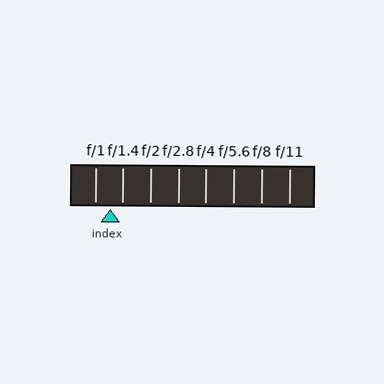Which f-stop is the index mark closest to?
The index mark is closest to f/1.4.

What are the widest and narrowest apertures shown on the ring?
The widest aperture shown is f/1 and the narrowest is f/11.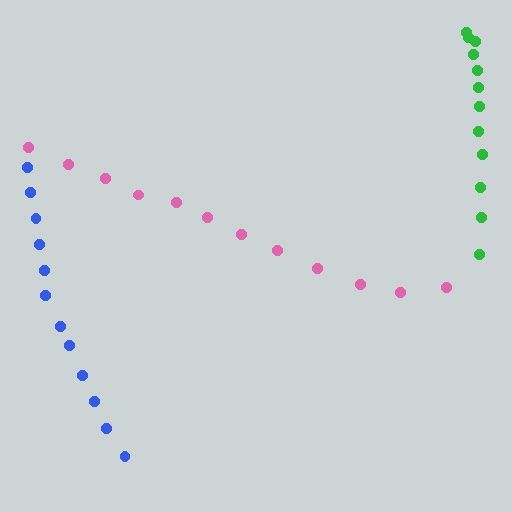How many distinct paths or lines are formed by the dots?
There are 3 distinct paths.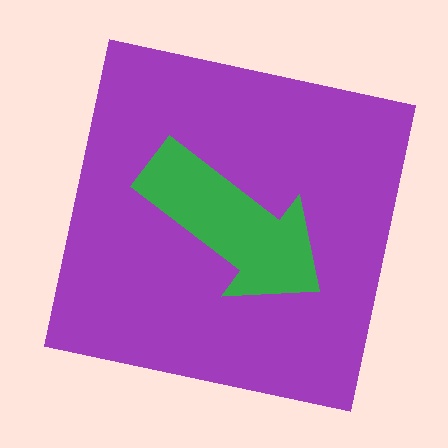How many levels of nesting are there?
2.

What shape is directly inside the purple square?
The green arrow.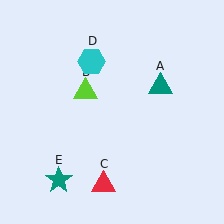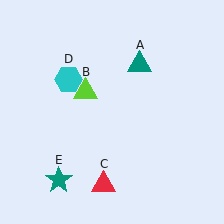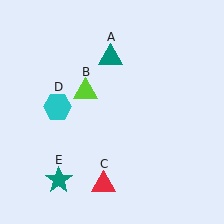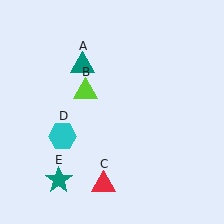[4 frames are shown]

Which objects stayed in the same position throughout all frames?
Lime triangle (object B) and red triangle (object C) and teal star (object E) remained stationary.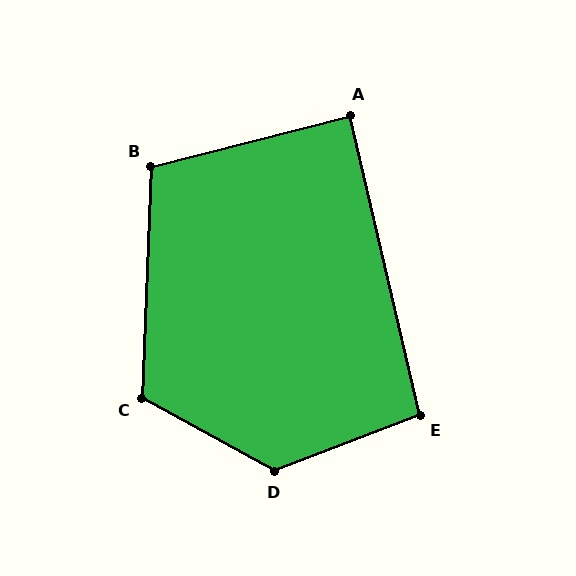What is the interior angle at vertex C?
Approximately 116 degrees (obtuse).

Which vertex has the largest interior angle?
D, at approximately 130 degrees.